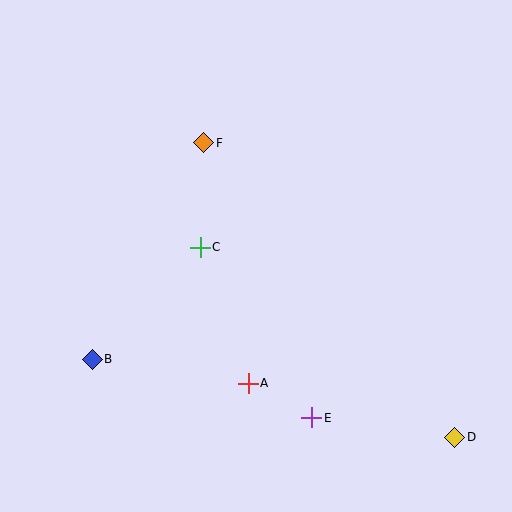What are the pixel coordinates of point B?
Point B is at (92, 359).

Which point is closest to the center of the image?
Point C at (200, 247) is closest to the center.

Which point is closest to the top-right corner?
Point F is closest to the top-right corner.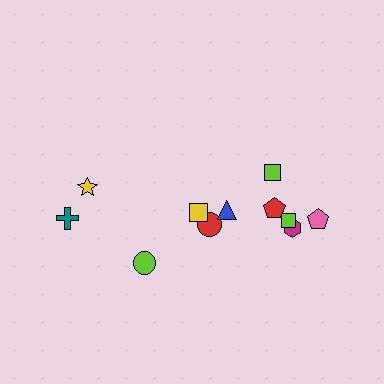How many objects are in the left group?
There are 4 objects.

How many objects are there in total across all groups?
There are 11 objects.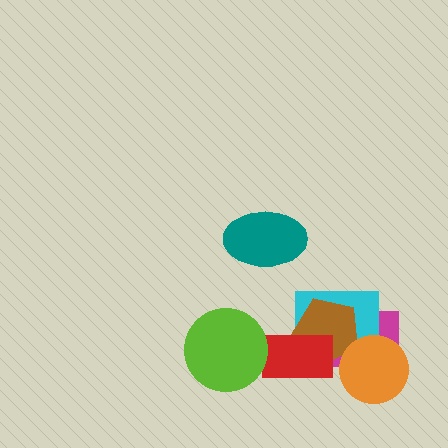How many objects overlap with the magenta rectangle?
4 objects overlap with the magenta rectangle.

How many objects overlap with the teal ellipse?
0 objects overlap with the teal ellipse.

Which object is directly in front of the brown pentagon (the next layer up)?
The orange circle is directly in front of the brown pentagon.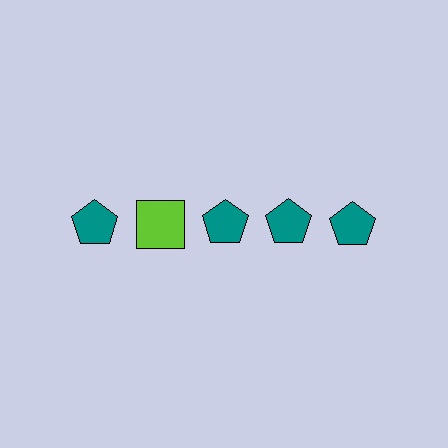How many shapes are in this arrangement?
There are 5 shapes arranged in a grid pattern.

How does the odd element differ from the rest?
It differs in both color (lime instead of teal) and shape (square instead of pentagon).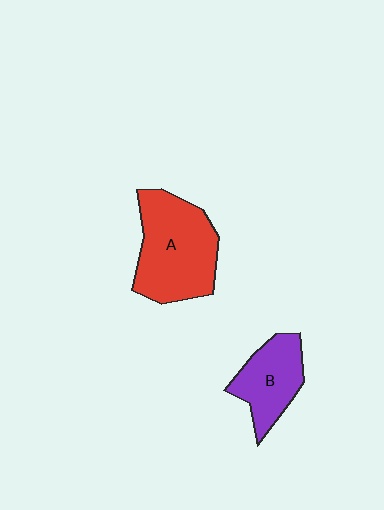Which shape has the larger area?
Shape A (red).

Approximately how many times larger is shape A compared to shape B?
Approximately 1.6 times.